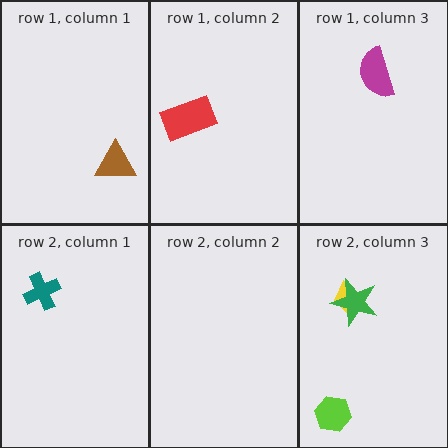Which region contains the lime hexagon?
The row 2, column 3 region.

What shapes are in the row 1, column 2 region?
The red rectangle.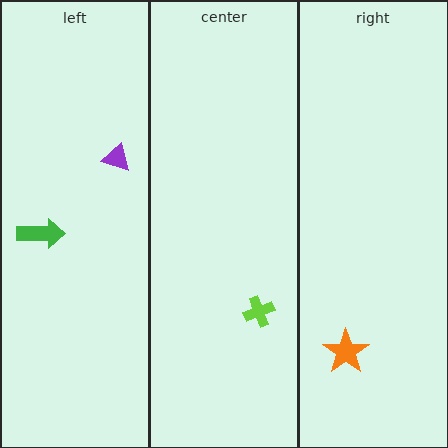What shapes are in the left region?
The green arrow, the purple triangle.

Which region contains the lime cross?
The center region.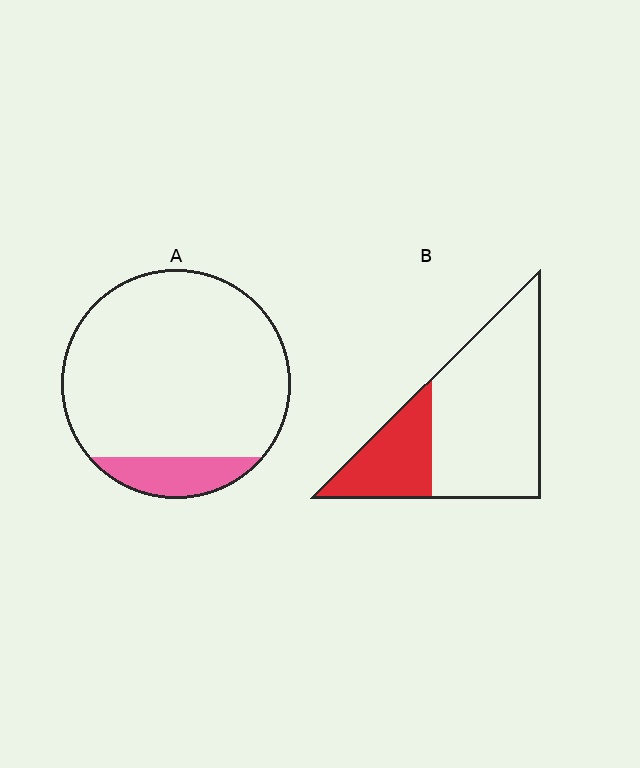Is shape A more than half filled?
No.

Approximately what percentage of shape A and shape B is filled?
A is approximately 10% and B is approximately 30%.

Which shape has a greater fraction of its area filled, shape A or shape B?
Shape B.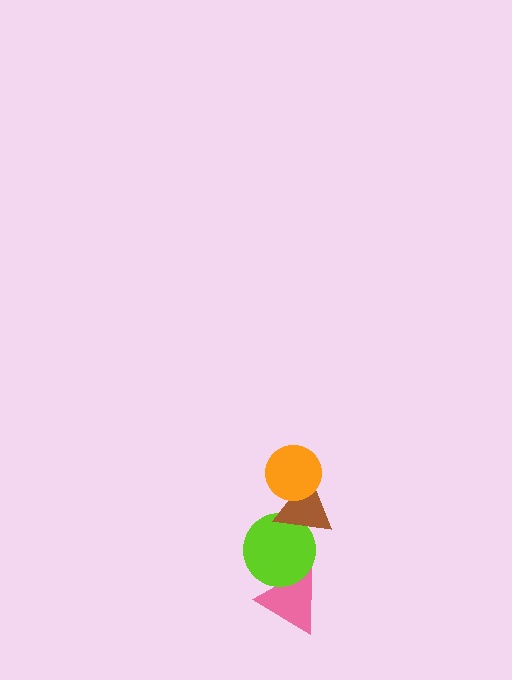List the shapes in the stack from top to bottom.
From top to bottom: the orange circle, the brown triangle, the lime circle, the pink triangle.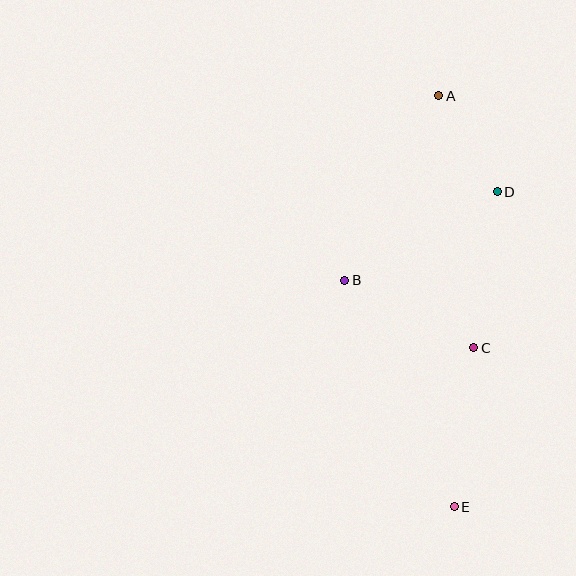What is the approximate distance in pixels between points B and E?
The distance between B and E is approximately 251 pixels.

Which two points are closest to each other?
Points A and D are closest to each other.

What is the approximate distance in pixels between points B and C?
The distance between B and C is approximately 145 pixels.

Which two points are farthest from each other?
Points A and E are farthest from each other.